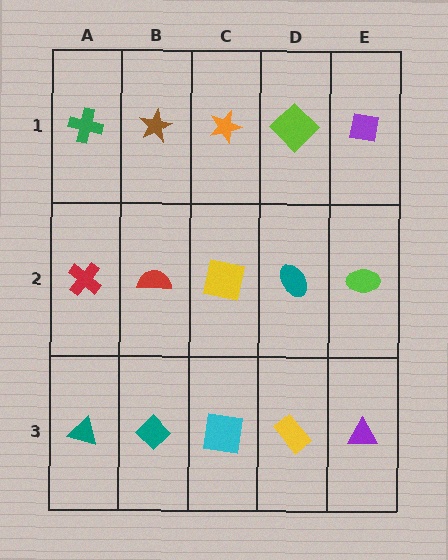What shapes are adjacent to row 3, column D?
A teal ellipse (row 2, column D), a cyan square (row 3, column C), a purple triangle (row 3, column E).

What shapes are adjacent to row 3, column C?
A yellow square (row 2, column C), a teal diamond (row 3, column B), a yellow rectangle (row 3, column D).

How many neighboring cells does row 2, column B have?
4.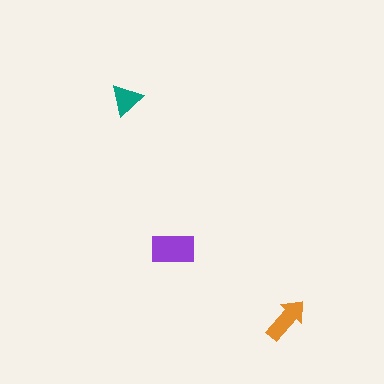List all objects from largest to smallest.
The purple rectangle, the orange arrow, the teal triangle.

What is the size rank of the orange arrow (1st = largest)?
2nd.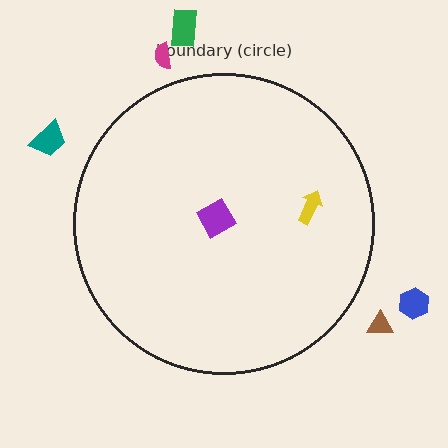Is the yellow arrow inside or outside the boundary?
Inside.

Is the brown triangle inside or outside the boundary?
Outside.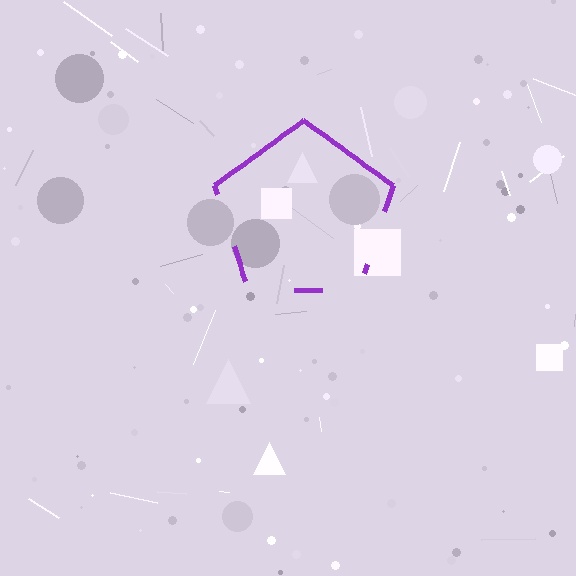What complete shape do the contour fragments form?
The contour fragments form a pentagon.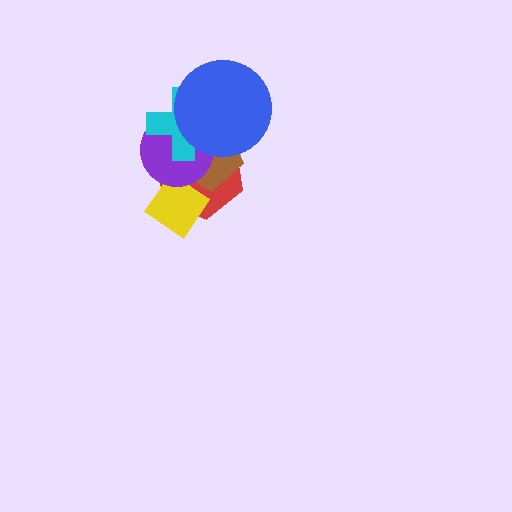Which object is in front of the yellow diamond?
The purple circle is in front of the yellow diamond.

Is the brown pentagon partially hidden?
Yes, it is partially covered by another shape.